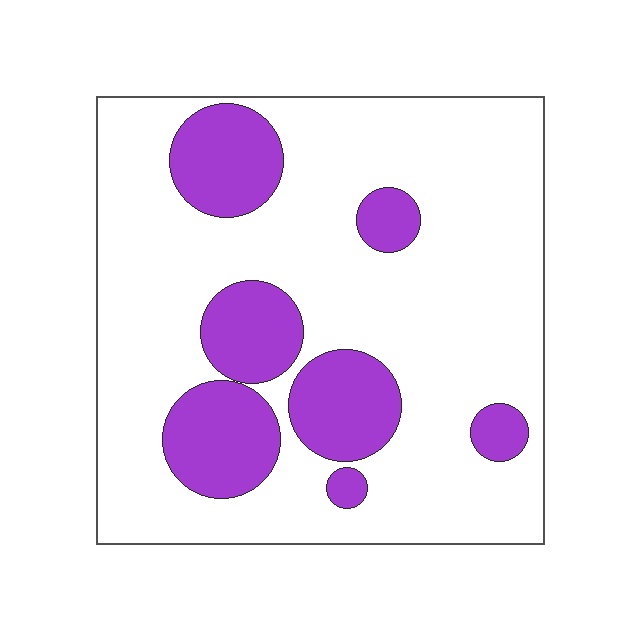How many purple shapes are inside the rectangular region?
7.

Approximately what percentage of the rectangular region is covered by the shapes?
Approximately 25%.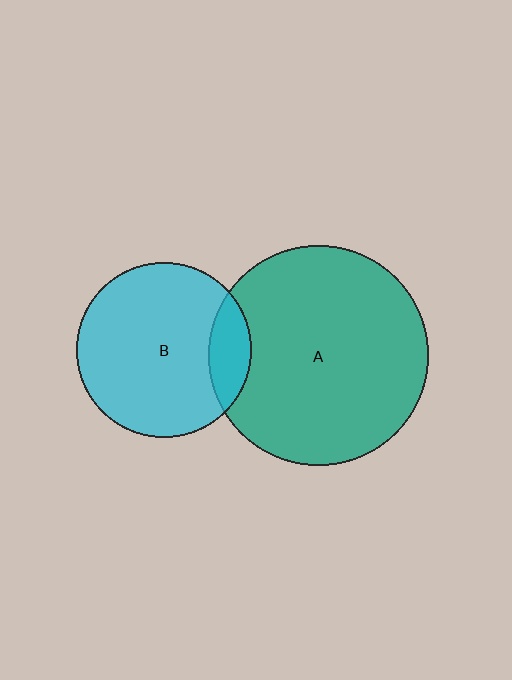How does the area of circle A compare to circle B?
Approximately 1.6 times.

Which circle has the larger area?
Circle A (teal).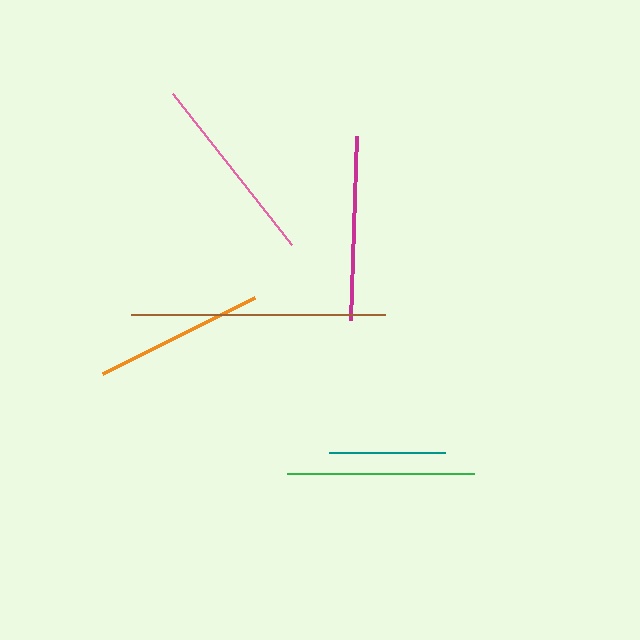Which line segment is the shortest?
The teal line is the shortest at approximately 116 pixels.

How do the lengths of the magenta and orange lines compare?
The magenta and orange lines are approximately the same length.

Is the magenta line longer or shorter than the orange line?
The magenta line is longer than the orange line.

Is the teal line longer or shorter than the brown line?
The brown line is longer than the teal line.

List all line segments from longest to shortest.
From longest to shortest: brown, pink, green, magenta, orange, teal.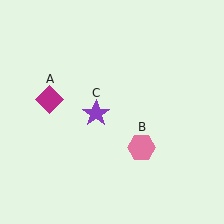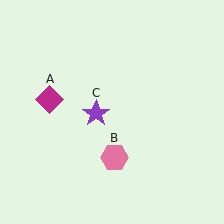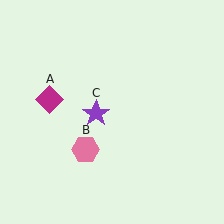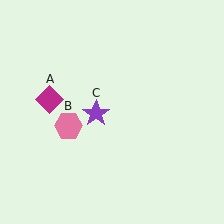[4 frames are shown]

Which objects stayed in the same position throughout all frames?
Magenta diamond (object A) and purple star (object C) remained stationary.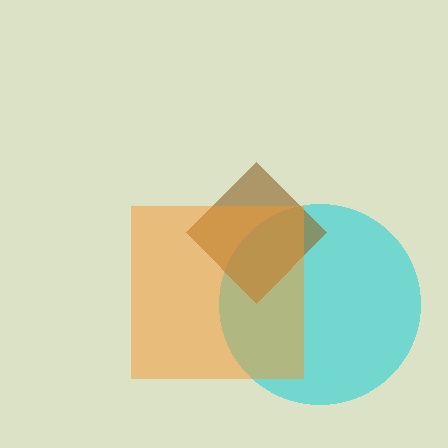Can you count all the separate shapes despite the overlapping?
Yes, there are 3 separate shapes.